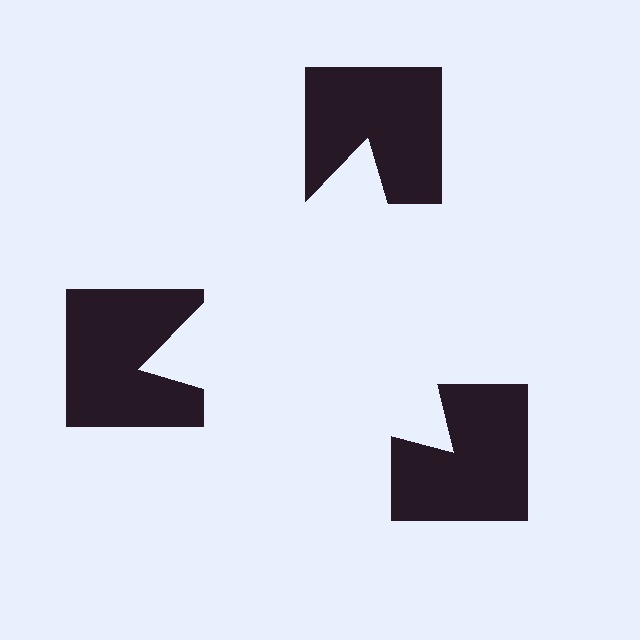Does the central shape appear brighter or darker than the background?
It typically appears slightly brighter than the background, even though no actual brightness change is drawn.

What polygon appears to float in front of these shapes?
An illusory triangle — its edges are inferred from the aligned wedge cuts in the notched squares, not physically drawn.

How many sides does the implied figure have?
3 sides.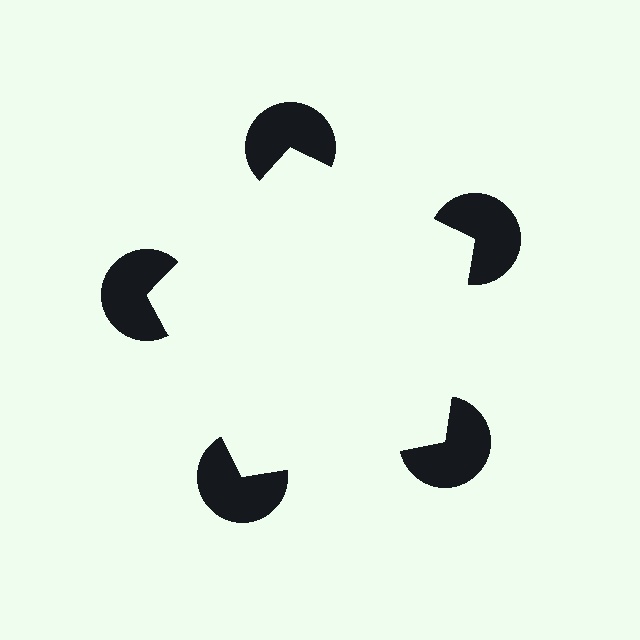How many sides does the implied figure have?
5 sides.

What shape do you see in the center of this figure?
An illusory pentagon — its edges are inferred from the aligned wedge cuts in the pac-man discs, not physically drawn.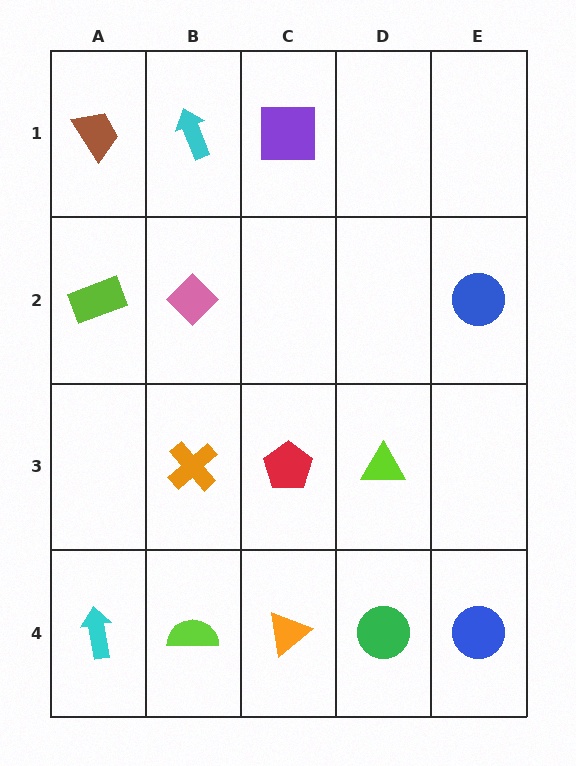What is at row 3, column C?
A red pentagon.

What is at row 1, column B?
A cyan arrow.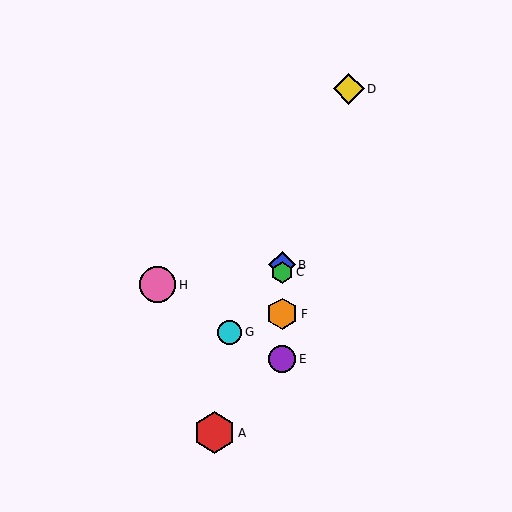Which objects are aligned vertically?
Objects B, C, E, F are aligned vertically.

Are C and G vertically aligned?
No, C is at x≈282 and G is at x≈230.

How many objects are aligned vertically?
4 objects (B, C, E, F) are aligned vertically.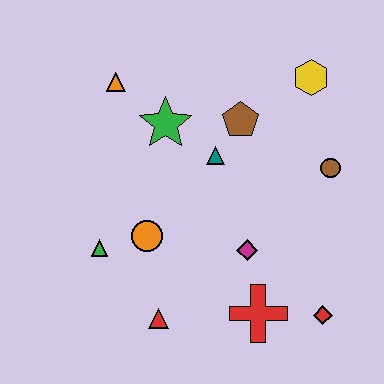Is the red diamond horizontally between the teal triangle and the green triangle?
No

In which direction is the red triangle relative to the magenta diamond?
The red triangle is to the left of the magenta diamond.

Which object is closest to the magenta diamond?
The red cross is closest to the magenta diamond.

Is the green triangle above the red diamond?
Yes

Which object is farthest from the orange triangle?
The red diamond is farthest from the orange triangle.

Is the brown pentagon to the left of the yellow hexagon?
Yes